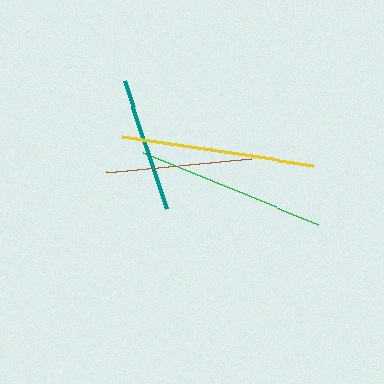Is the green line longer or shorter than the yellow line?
The yellow line is longer than the green line.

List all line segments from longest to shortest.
From longest to shortest: yellow, green, brown, teal.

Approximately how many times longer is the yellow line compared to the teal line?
The yellow line is approximately 1.4 times the length of the teal line.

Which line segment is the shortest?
The teal line is the shortest at approximately 136 pixels.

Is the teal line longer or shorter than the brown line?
The brown line is longer than the teal line.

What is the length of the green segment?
The green segment is approximately 189 pixels long.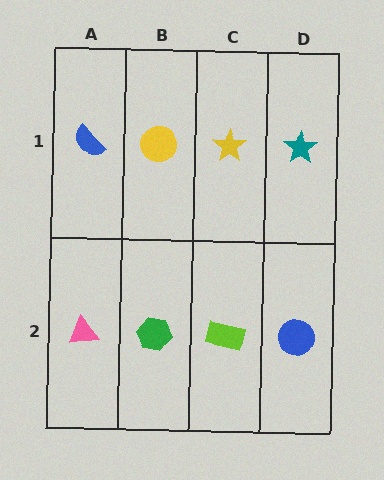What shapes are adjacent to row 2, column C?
A yellow star (row 1, column C), a green hexagon (row 2, column B), a blue circle (row 2, column D).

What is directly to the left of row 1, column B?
A blue semicircle.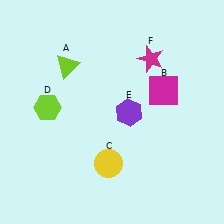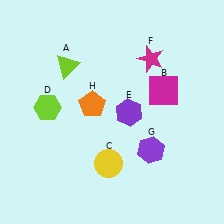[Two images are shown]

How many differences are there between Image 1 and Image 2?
There are 2 differences between the two images.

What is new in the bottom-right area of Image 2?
A purple hexagon (G) was added in the bottom-right area of Image 2.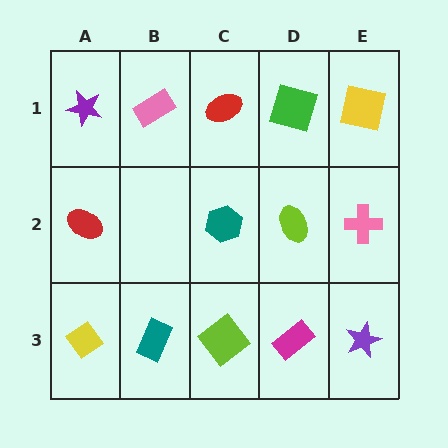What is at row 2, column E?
A pink cross.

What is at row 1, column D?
A green square.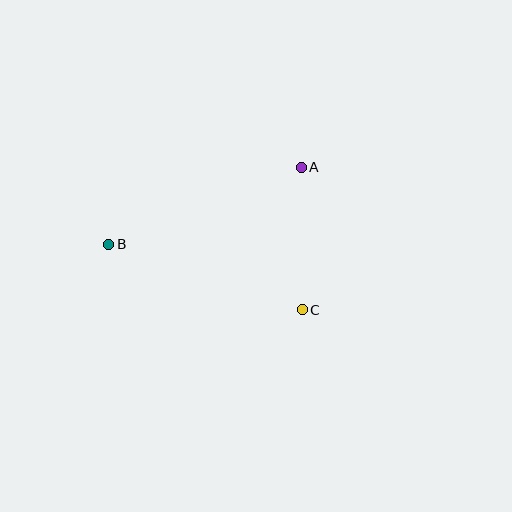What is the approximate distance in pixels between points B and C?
The distance between B and C is approximately 204 pixels.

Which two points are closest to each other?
Points A and C are closest to each other.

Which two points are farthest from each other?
Points A and B are farthest from each other.